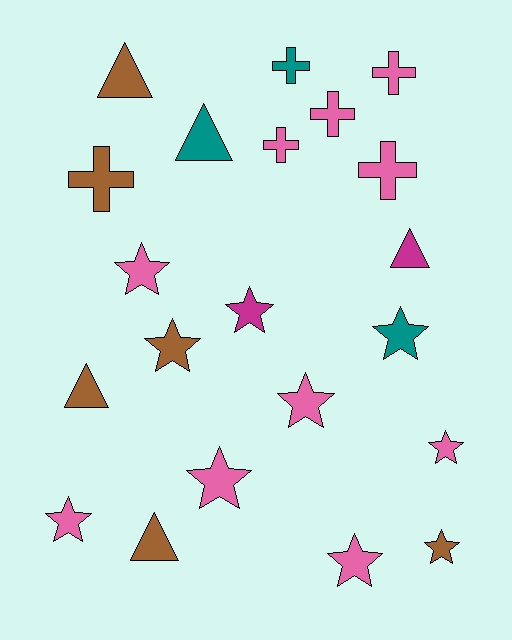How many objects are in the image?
There are 21 objects.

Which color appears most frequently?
Pink, with 10 objects.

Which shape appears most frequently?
Star, with 10 objects.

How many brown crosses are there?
There is 1 brown cross.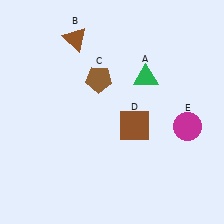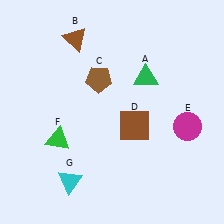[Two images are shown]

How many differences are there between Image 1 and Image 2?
There are 2 differences between the two images.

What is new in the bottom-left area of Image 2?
A green triangle (F) was added in the bottom-left area of Image 2.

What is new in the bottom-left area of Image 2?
A cyan triangle (G) was added in the bottom-left area of Image 2.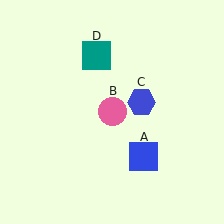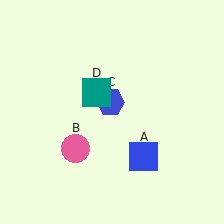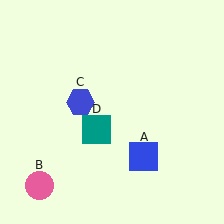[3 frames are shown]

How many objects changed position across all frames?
3 objects changed position: pink circle (object B), blue hexagon (object C), teal square (object D).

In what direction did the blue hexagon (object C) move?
The blue hexagon (object C) moved left.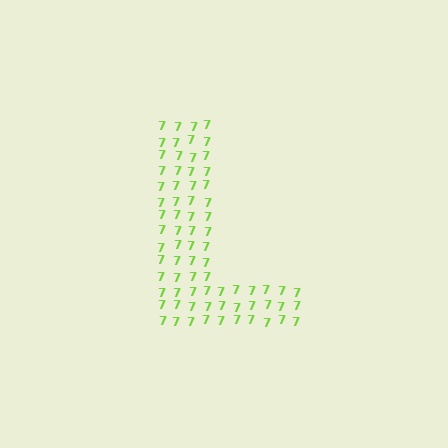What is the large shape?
The large shape is the letter L.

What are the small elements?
The small elements are digit 7's.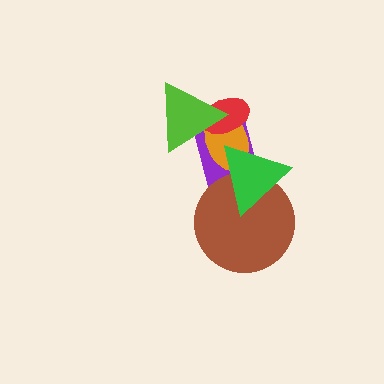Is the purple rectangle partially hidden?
Yes, it is partially covered by another shape.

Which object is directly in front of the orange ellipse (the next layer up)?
The green triangle is directly in front of the orange ellipse.